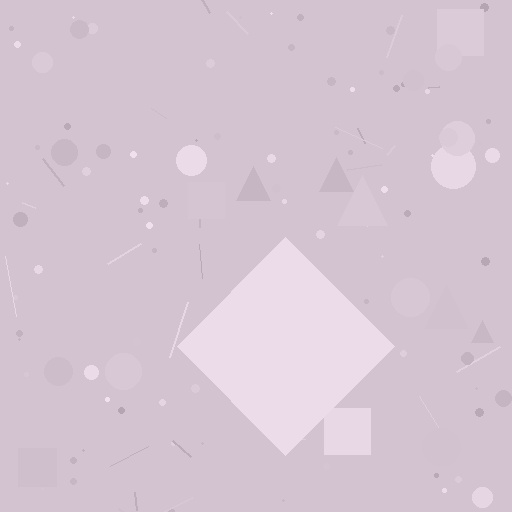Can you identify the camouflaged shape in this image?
The camouflaged shape is a diamond.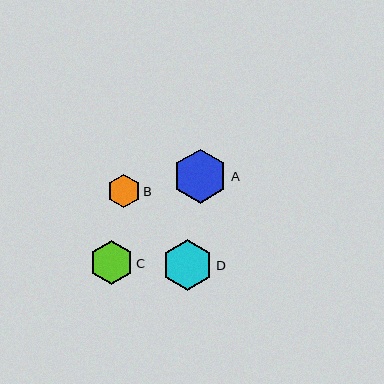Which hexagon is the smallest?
Hexagon B is the smallest with a size of approximately 33 pixels.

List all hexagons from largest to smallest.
From largest to smallest: A, D, C, B.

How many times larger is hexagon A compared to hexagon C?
Hexagon A is approximately 1.3 times the size of hexagon C.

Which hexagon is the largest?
Hexagon A is the largest with a size of approximately 54 pixels.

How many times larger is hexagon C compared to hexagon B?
Hexagon C is approximately 1.3 times the size of hexagon B.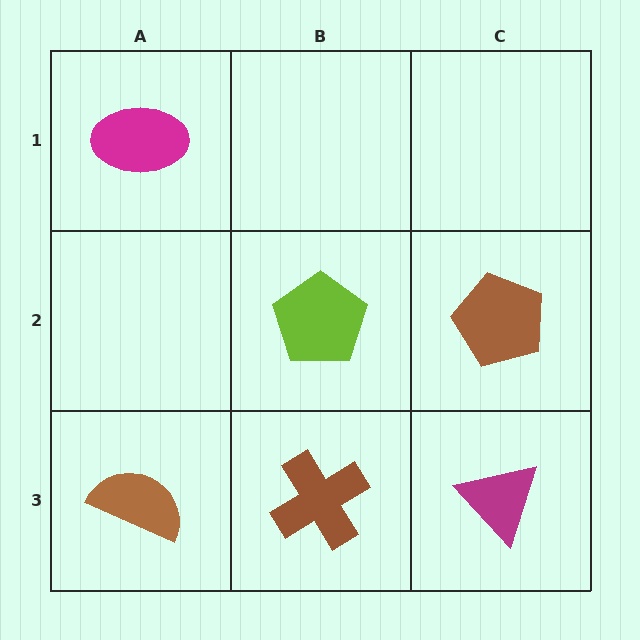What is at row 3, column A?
A brown semicircle.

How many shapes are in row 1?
1 shape.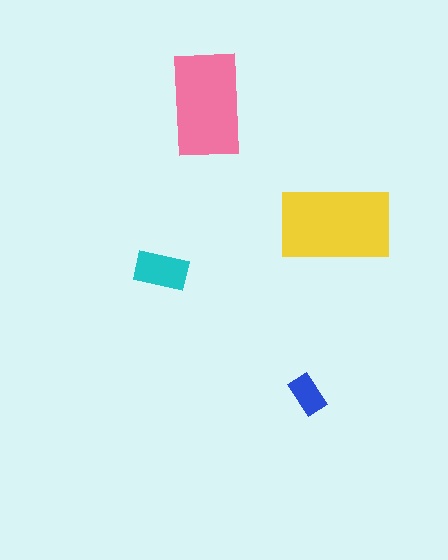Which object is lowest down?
The blue rectangle is bottommost.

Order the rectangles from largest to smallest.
the yellow one, the pink one, the cyan one, the blue one.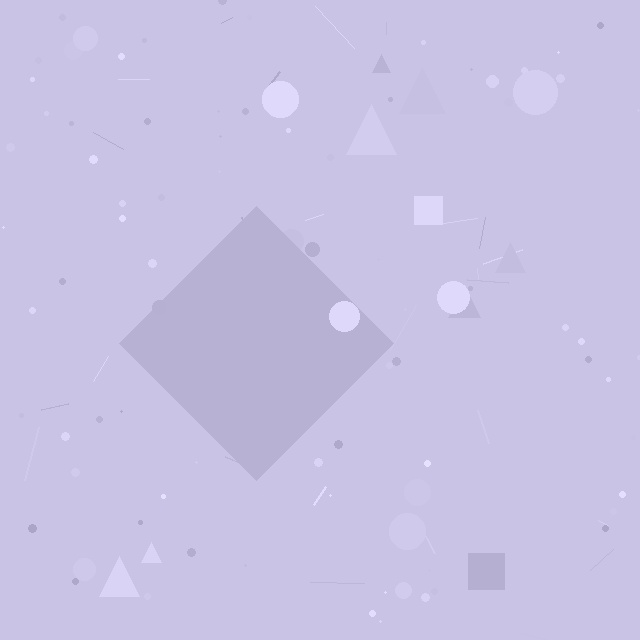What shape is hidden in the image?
A diamond is hidden in the image.